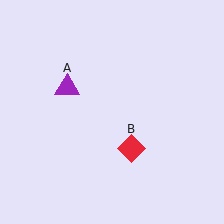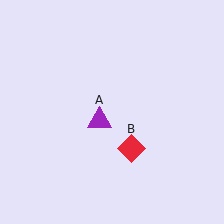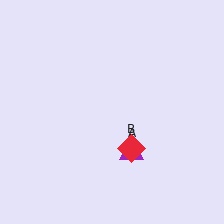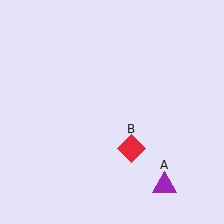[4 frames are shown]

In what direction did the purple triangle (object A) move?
The purple triangle (object A) moved down and to the right.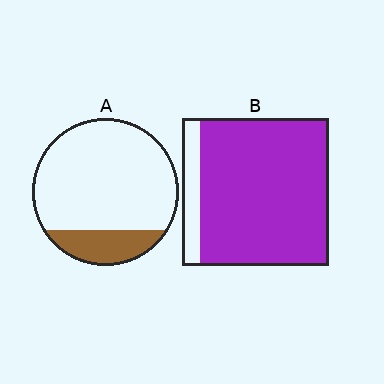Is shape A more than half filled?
No.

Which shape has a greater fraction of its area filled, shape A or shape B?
Shape B.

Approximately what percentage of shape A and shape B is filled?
A is approximately 20% and B is approximately 90%.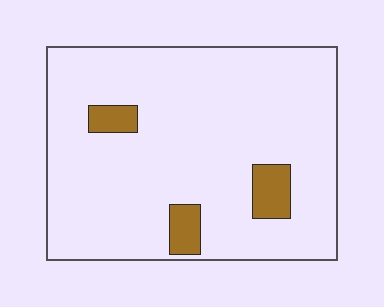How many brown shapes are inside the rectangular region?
3.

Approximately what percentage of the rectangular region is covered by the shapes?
Approximately 10%.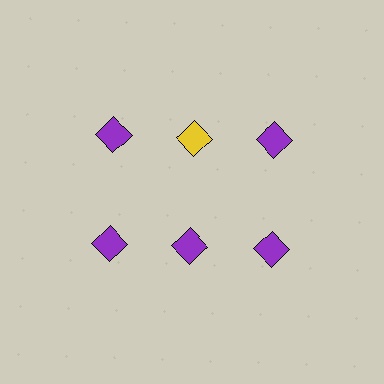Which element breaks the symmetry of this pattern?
The yellow diamond in the top row, second from left column breaks the symmetry. All other shapes are purple diamonds.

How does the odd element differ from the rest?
It has a different color: yellow instead of purple.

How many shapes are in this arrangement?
There are 6 shapes arranged in a grid pattern.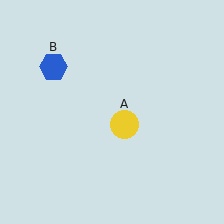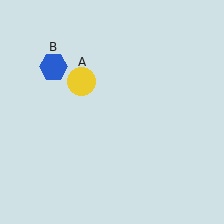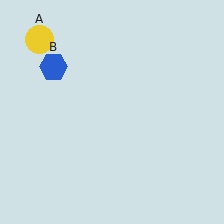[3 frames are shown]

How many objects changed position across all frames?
1 object changed position: yellow circle (object A).